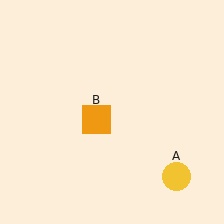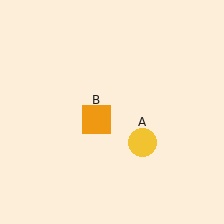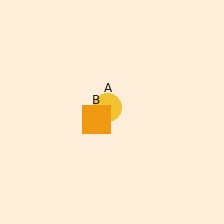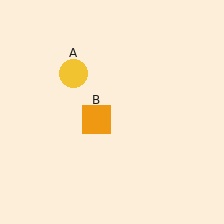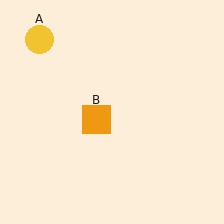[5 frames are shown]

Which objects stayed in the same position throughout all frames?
Orange square (object B) remained stationary.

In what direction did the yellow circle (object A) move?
The yellow circle (object A) moved up and to the left.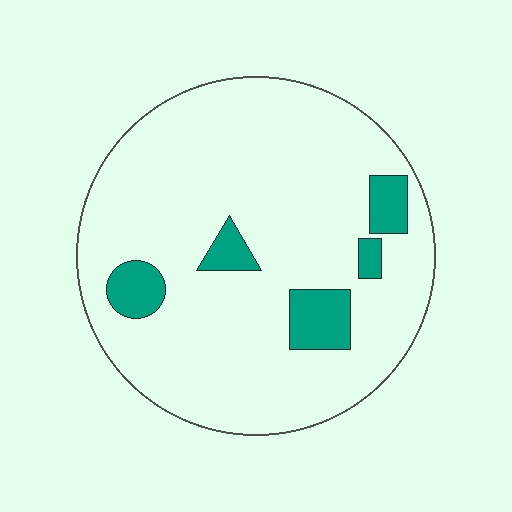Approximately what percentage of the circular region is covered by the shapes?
Approximately 10%.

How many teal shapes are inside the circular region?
5.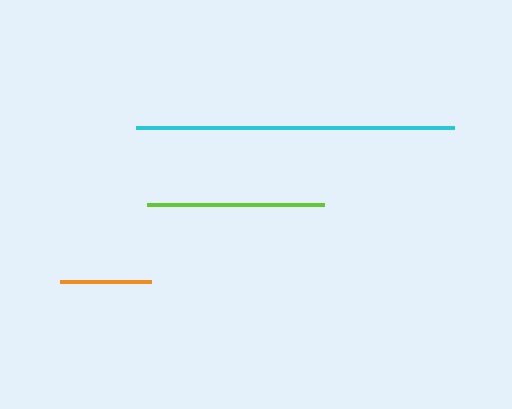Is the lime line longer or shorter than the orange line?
The lime line is longer than the orange line.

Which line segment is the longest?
The cyan line is the longest at approximately 318 pixels.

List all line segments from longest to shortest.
From longest to shortest: cyan, lime, orange.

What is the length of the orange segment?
The orange segment is approximately 91 pixels long.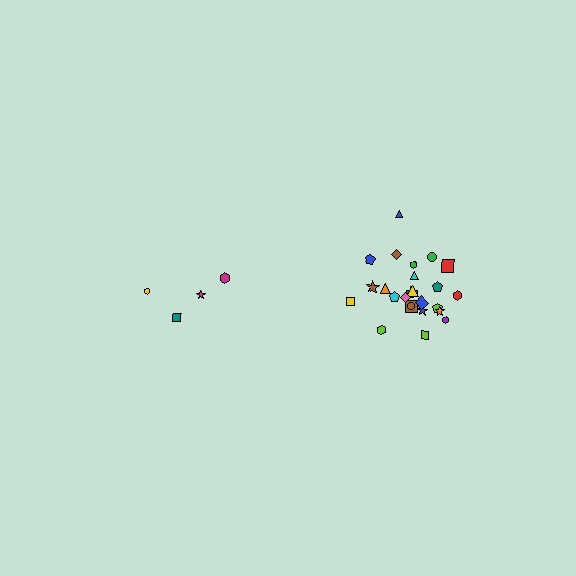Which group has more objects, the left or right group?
The right group.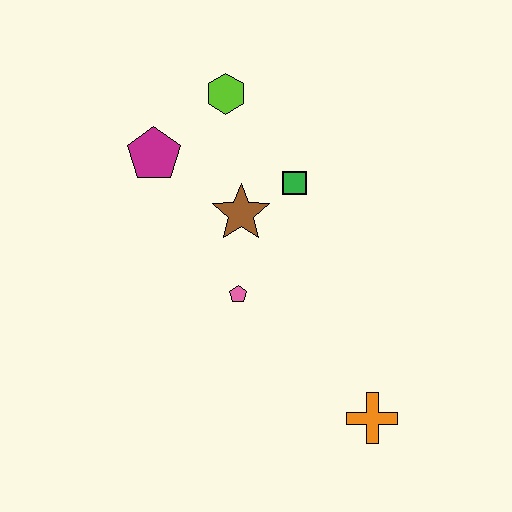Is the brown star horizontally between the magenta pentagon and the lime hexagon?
No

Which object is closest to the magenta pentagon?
The lime hexagon is closest to the magenta pentagon.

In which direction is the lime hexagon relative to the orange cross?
The lime hexagon is above the orange cross.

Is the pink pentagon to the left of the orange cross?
Yes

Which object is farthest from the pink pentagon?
The lime hexagon is farthest from the pink pentagon.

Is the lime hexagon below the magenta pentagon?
No